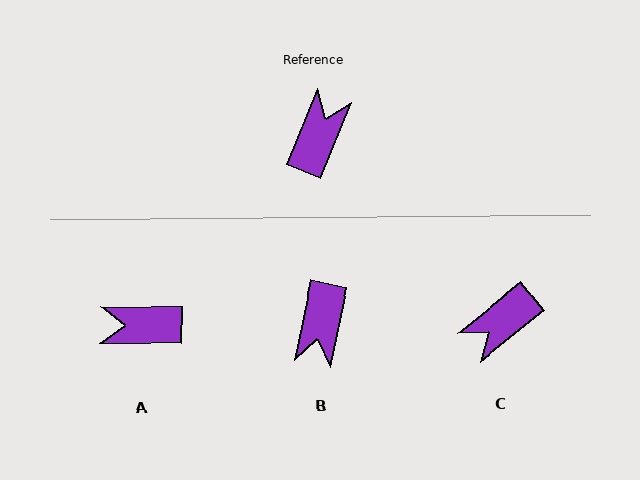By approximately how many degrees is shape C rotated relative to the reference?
Approximately 151 degrees counter-clockwise.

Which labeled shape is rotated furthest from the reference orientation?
B, about 169 degrees away.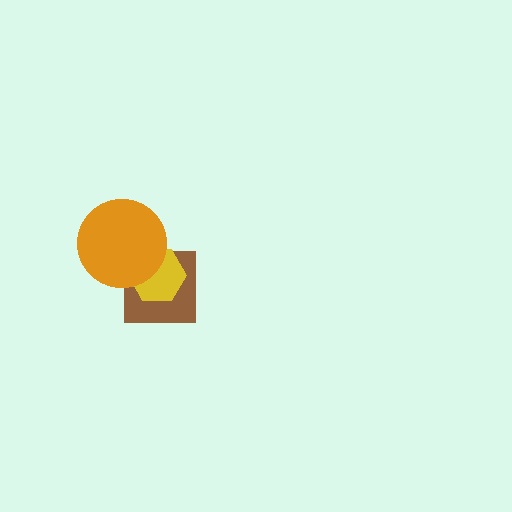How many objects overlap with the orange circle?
2 objects overlap with the orange circle.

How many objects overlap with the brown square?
2 objects overlap with the brown square.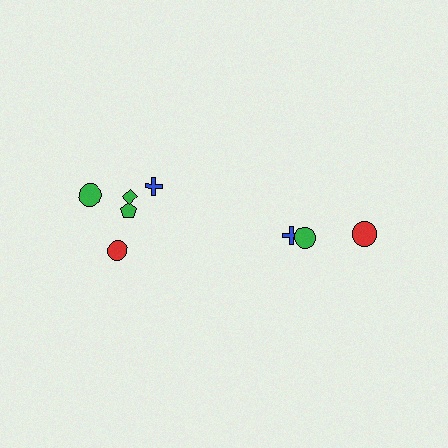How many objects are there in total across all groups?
There are 8 objects.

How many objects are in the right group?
There are 3 objects.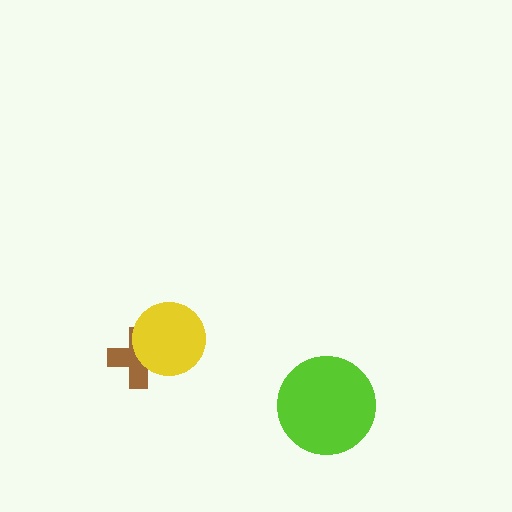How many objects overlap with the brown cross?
1 object overlaps with the brown cross.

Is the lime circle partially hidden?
No, no other shape covers it.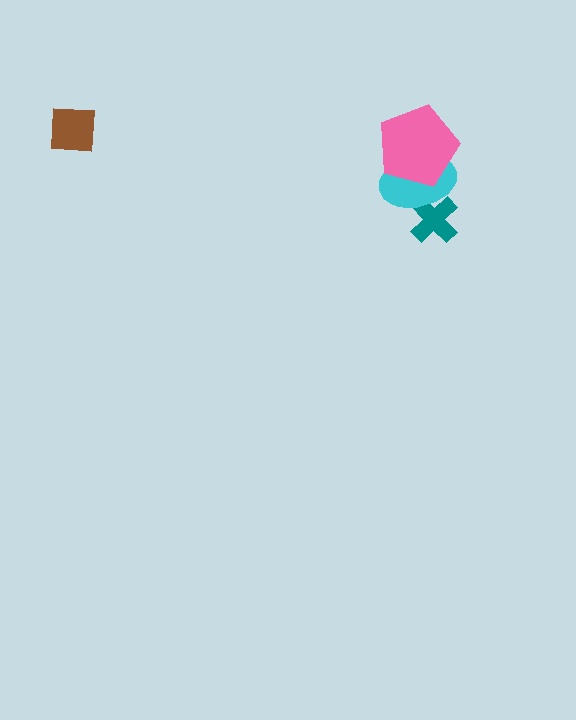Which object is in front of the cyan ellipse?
The pink pentagon is in front of the cyan ellipse.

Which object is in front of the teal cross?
The cyan ellipse is in front of the teal cross.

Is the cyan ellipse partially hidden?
Yes, it is partially covered by another shape.